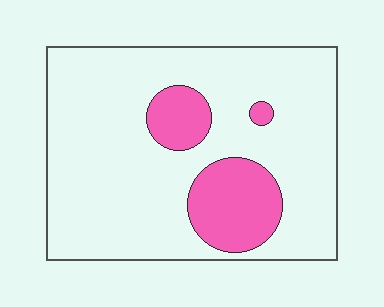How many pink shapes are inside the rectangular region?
3.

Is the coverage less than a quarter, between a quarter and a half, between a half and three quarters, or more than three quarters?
Less than a quarter.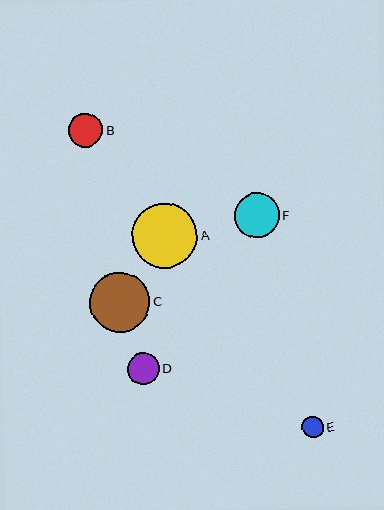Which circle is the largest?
Circle A is the largest with a size of approximately 65 pixels.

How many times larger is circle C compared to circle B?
Circle C is approximately 1.8 times the size of circle B.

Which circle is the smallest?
Circle E is the smallest with a size of approximately 21 pixels.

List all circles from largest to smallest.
From largest to smallest: A, C, F, B, D, E.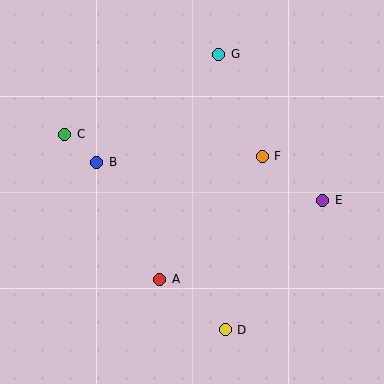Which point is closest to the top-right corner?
Point G is closest to the top-right corner.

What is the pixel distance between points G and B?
The distance between G and B is 163 pixels.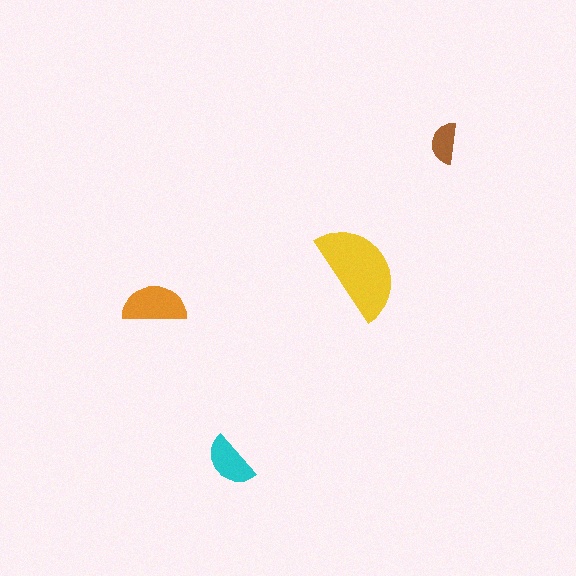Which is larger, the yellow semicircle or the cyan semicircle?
The yellow one.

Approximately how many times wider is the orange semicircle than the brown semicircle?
About 1.5 times wider.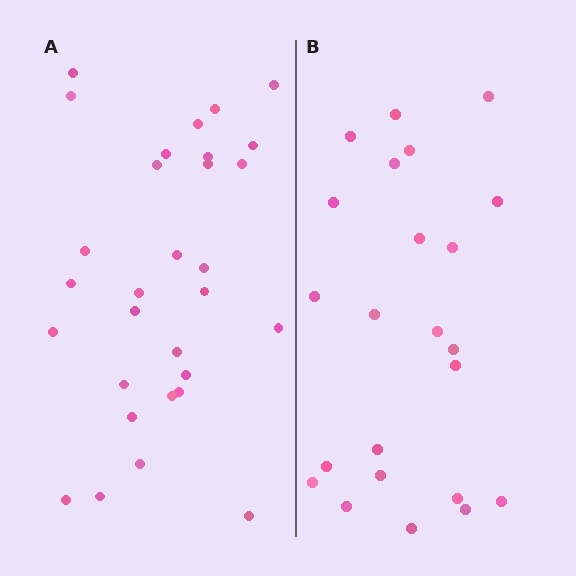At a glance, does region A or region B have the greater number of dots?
Region A (the left region) has more dots.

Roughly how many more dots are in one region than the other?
Region A has roughly 8 or so more dots than region B.